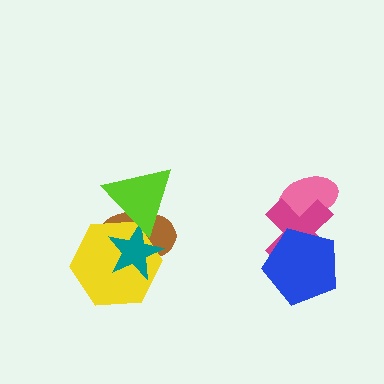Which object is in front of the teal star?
The lime triangle is in front of the teal star.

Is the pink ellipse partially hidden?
Yes, it is partially covered by another shape.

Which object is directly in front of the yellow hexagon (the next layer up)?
The teal star is directly in front of the yellow hexagon.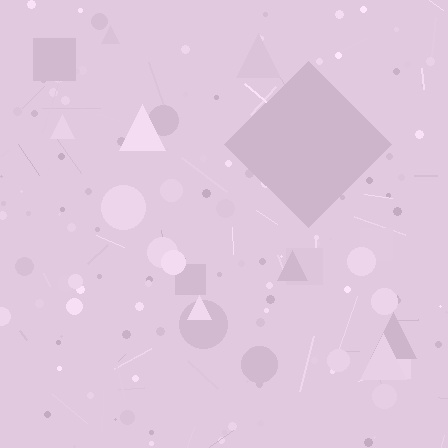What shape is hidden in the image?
A diamond is hidden in the image.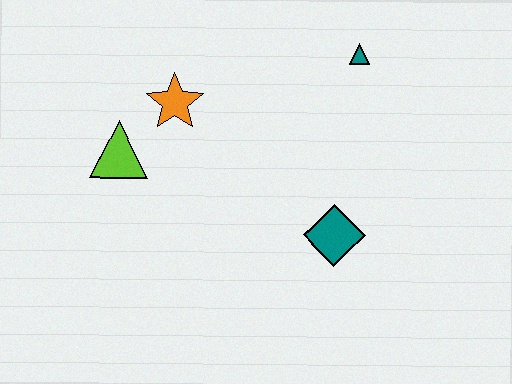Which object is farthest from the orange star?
The teal diamond is farthest from the orange star.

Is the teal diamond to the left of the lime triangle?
No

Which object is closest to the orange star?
The lime triangle is closest to the orange star.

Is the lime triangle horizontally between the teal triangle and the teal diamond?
No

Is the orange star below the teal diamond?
No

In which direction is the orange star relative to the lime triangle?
The orange star is to the right of the lime triangle.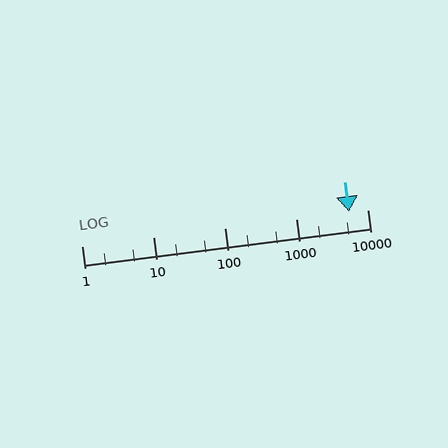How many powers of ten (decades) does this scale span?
The scale spans 4 decades, from 1 to 10000.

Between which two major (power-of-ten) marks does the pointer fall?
The pointer is between 1000 and 10000.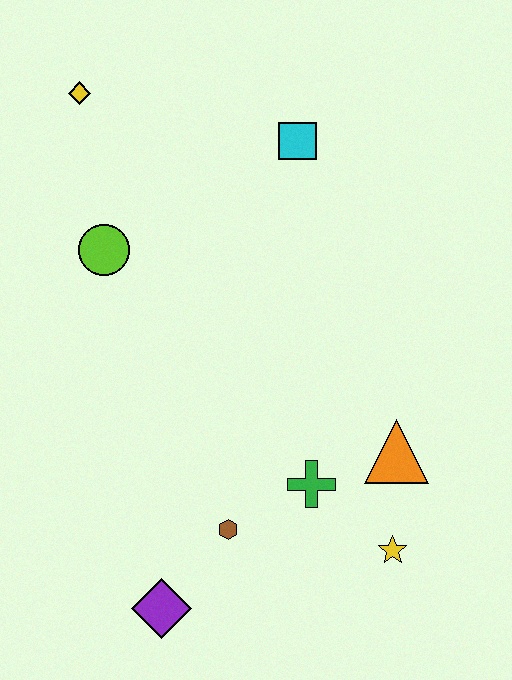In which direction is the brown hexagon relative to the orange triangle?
The brown hexagon is to the left of the orange triangle.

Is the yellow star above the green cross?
No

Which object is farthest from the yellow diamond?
The yellow star is farthest from the yellow diamond.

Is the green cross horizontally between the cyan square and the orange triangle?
Yes